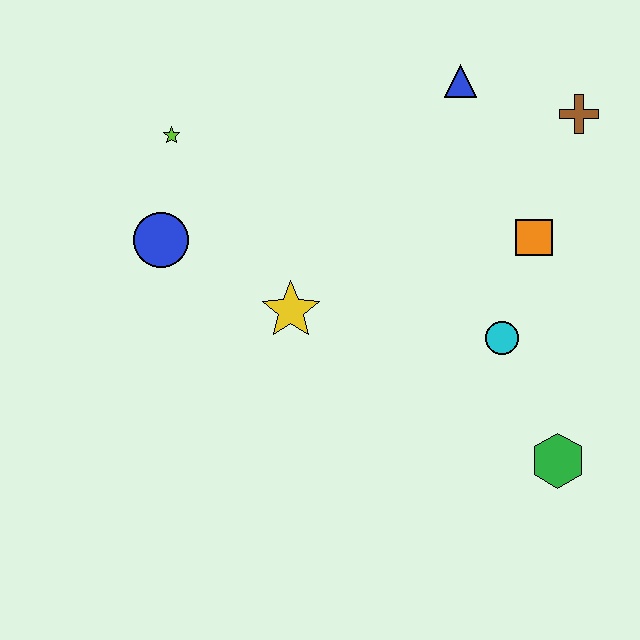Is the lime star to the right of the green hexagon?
No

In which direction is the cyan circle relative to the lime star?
The cyan circle is to the right of the lime star.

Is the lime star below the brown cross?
Yes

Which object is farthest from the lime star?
The green hexagon is farthest from the lime star.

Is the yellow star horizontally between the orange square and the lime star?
Yes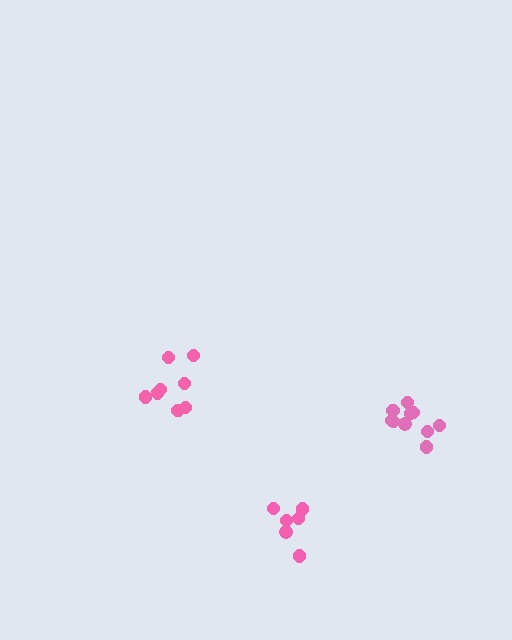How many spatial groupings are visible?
There are 3 spatial groupings.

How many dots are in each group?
Group 1: 8 dots, Group 2: 6 dots, Group 3: 10 dots (24 total).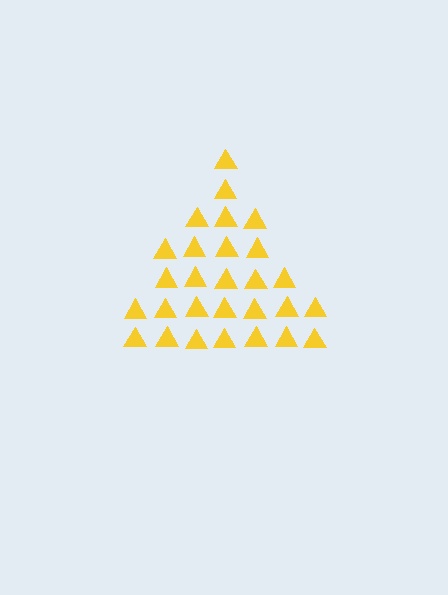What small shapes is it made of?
It is made of small triangles.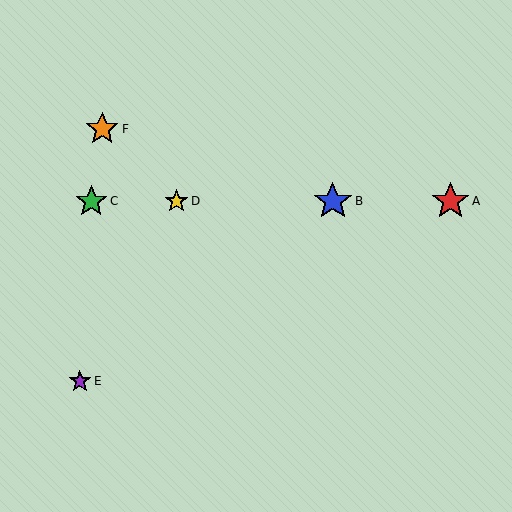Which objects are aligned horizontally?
Objects A, B, C, D are aligned horizontally.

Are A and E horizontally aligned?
No, A is at y≈201 and E is at y≈381.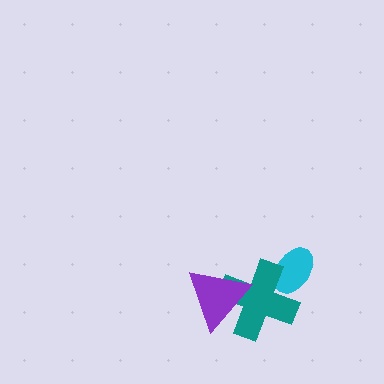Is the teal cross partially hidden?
Yes, it is partially covered by another shape.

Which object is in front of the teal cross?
The purple triangle is in front of the teal cross.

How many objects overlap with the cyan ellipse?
1 object overlaps with the cyan ellipse.